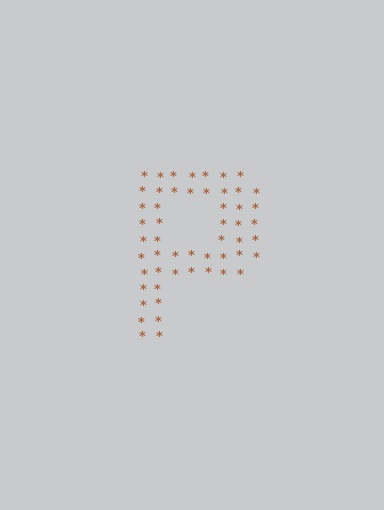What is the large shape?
The large shape is the letter P.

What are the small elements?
The small elements are asterisks.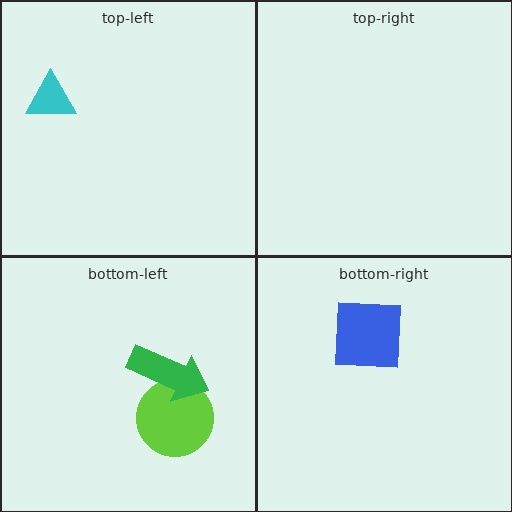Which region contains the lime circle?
The bottom-left region.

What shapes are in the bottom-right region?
The blue square.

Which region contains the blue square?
The bottom-right region.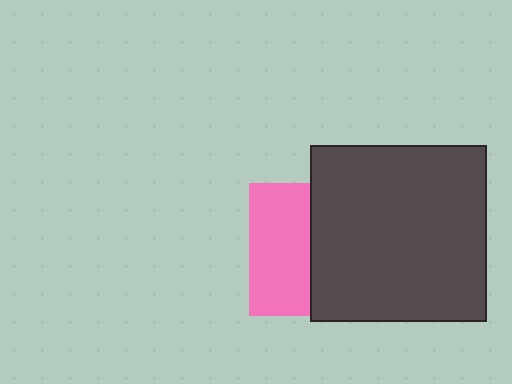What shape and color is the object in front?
The object in front is a dark gray square.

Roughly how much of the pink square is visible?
About half of it is visible (roughly 45%).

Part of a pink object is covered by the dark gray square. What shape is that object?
It is a square.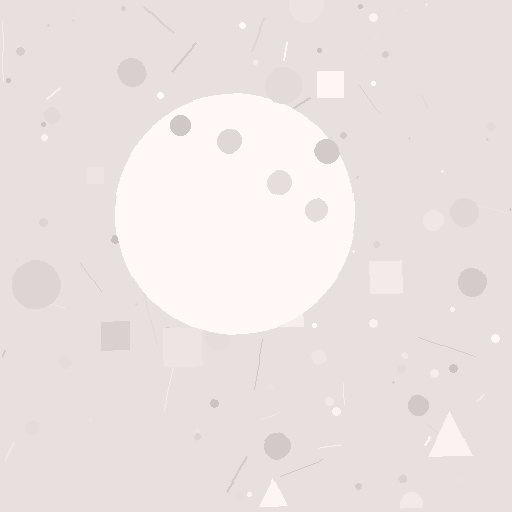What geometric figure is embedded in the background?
A circle is embedded in the background.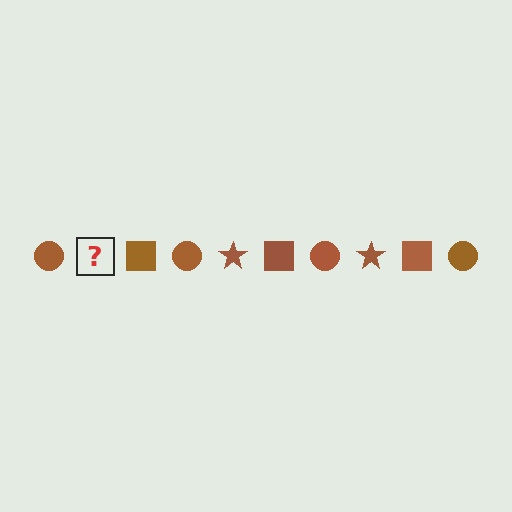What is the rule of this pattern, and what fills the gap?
The rule is that the pattern cycles through circle, star, square shapes in brown. The gap should be filled with a brown star.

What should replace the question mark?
The question mark should be replaced with a brown star.